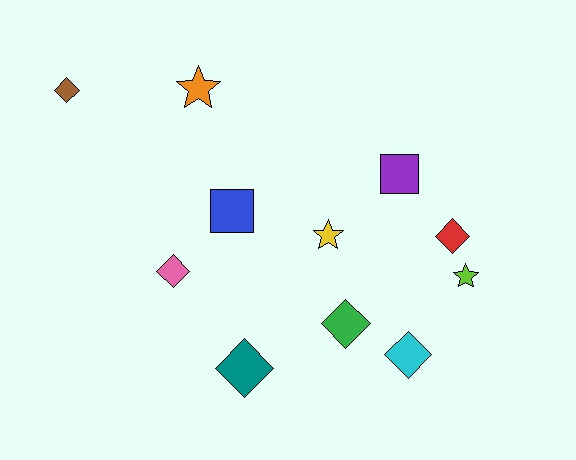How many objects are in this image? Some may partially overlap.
There are 11 objects.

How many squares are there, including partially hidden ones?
There are 2 squares.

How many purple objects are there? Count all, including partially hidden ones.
There is 1 purple object.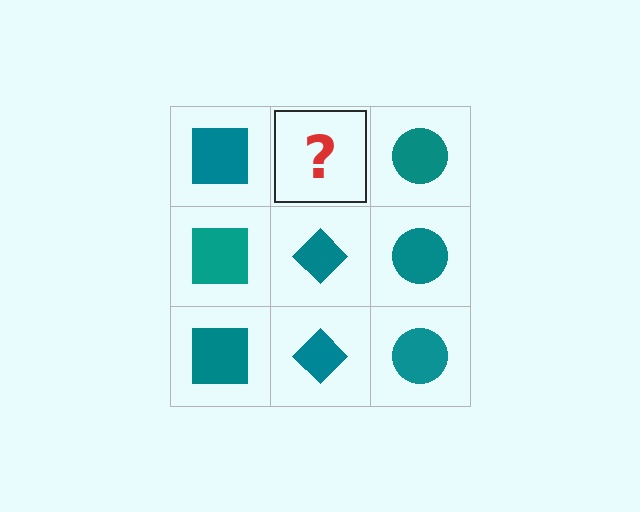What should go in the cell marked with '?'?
The missing cell should contain a teal diamond.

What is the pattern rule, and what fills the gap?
The rule is that each column has a consistent shape. The gap should be filled with a teal diamond.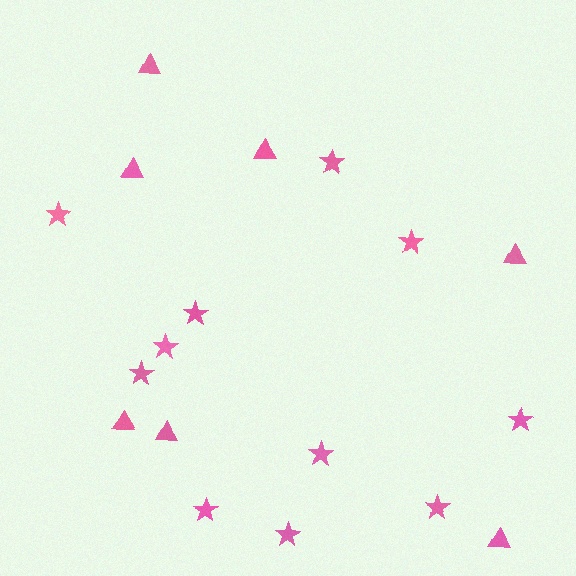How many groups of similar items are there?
There are 2 groups: one group of stars (11) and one group of triangles (7).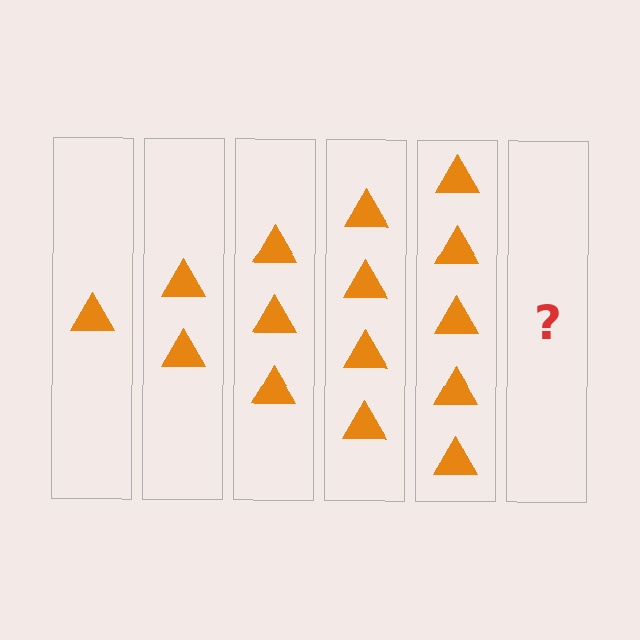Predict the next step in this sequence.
The next step is 6 triangles.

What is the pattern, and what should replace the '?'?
The pattern is that each step adds one more triangle. The '?' should be 6 triangles.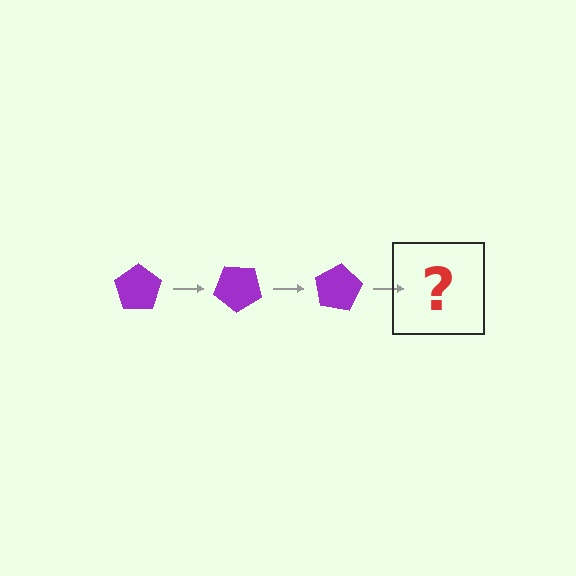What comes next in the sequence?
The next element should be a purple pentagon rotated 120 degrees.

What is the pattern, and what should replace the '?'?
The pattern is that the pentagon rotates 40 degrees each step. The '?' should be a purple pentagon rotated 120 degrees.